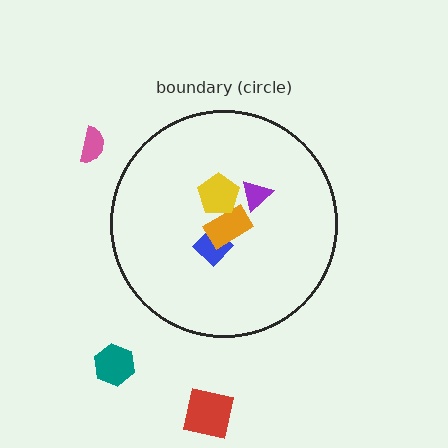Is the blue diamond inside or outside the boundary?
Inside.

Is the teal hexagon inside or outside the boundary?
Outside.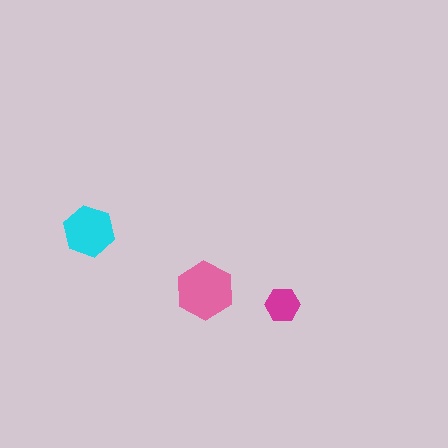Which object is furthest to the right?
The magenta hexagon is rightmost.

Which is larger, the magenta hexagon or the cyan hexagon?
The cyan one.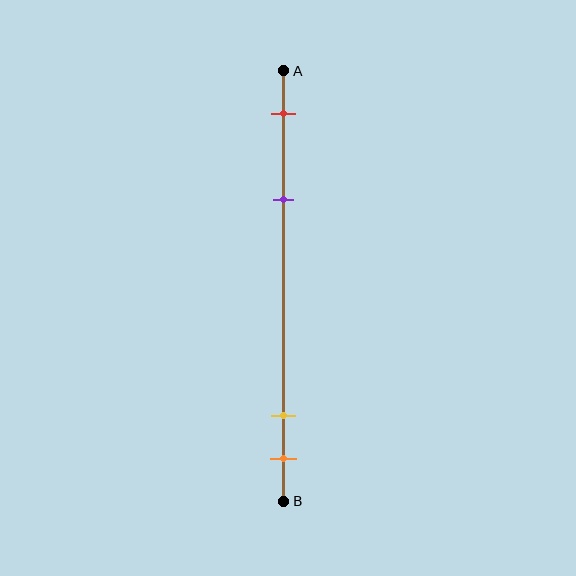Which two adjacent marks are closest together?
The yellow and orange marks are the closest adjacent pair.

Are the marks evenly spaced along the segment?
No, the marks are not evenly spaced.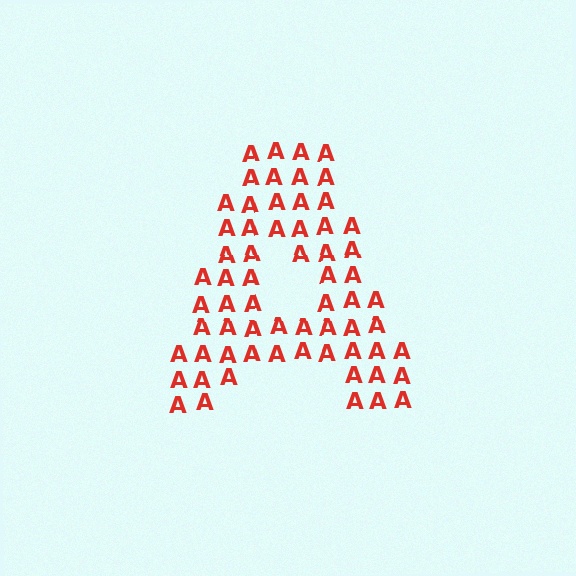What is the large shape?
The large shape is the letter A.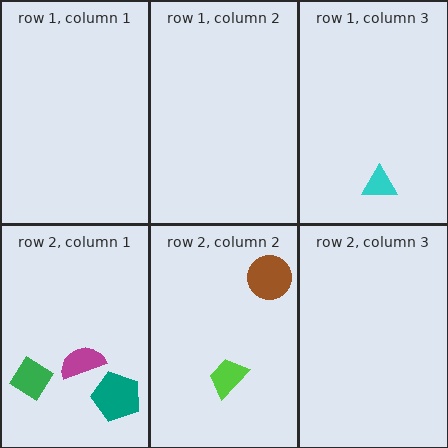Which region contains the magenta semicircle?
The row 2, column 1 region.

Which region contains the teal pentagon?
The row 2, column 1 region.